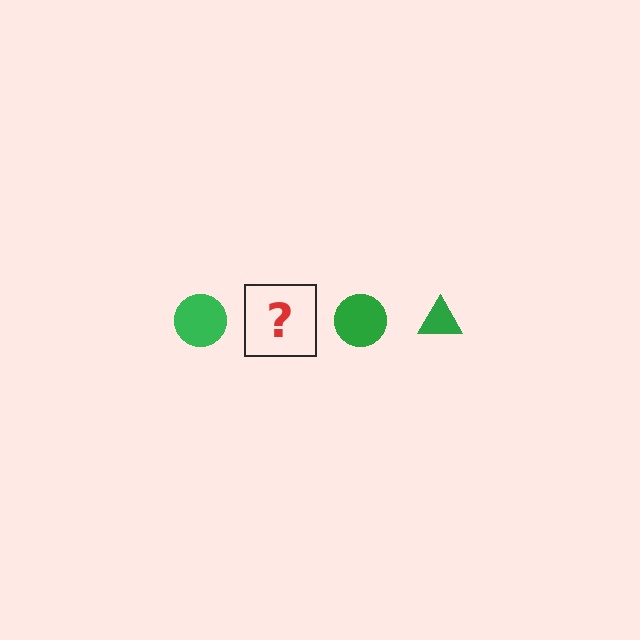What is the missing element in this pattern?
The missing element is a green triangle.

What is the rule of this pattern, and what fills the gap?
The rule is that the pattern cycles through circle, triangle shapes in green. The gap should be filled with a green triangle.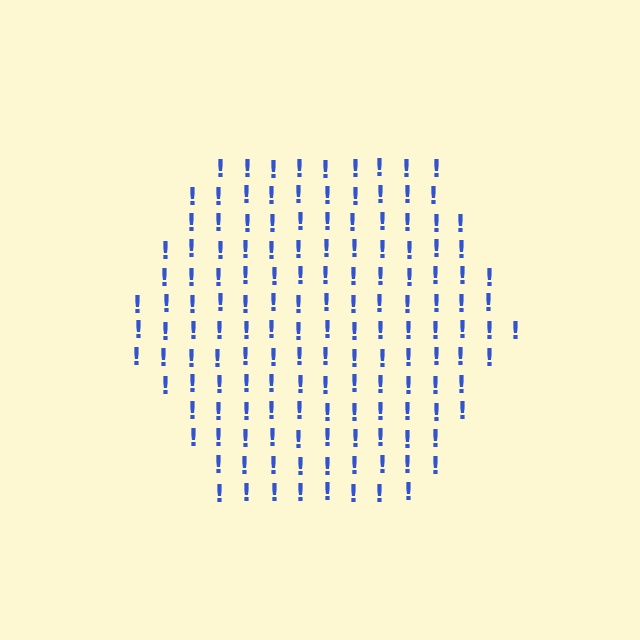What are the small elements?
The small elements are exclamation marks.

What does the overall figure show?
The overall figure shows a hexagon.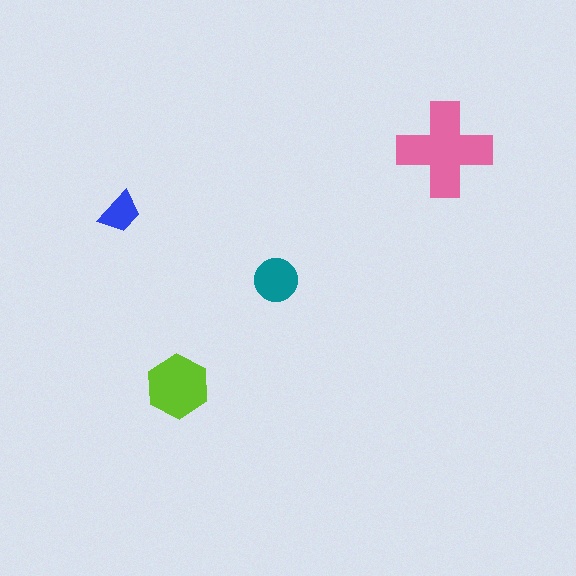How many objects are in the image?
There are 4 objects in the image.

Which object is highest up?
The pink cross is topmost.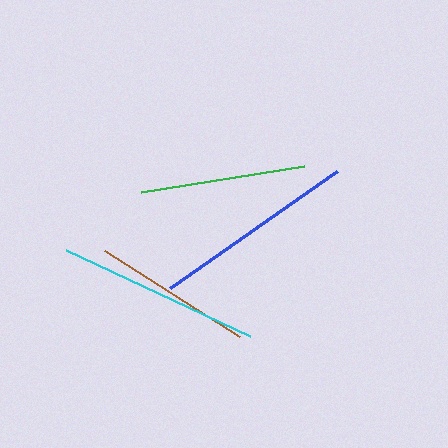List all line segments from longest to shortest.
From longest to shortest: blue, cyan, green, brown.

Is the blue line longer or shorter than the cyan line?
The blue line is longer than the cyan line.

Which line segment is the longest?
The blue line is the longest at approximately 204 pixels.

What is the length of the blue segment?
The blue segment is approximately 204 pixels long.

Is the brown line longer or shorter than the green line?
The green line is longer than the brown line.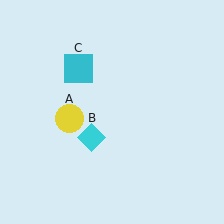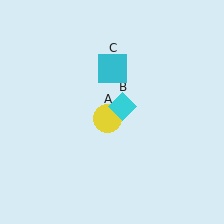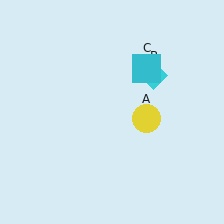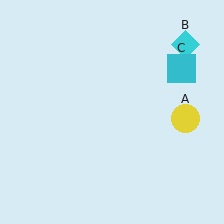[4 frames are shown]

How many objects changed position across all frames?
3 objects changed position: yellow circle (object A), cyan diamond (object B), cyan square (object C).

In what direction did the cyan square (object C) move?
The cyan square (object C) moved right.